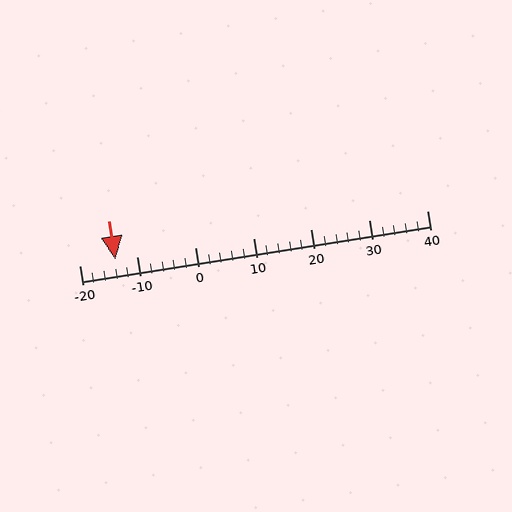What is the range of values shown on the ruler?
The ruler shows values from -20 to 40.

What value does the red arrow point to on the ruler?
The red arrow points to approximately -14.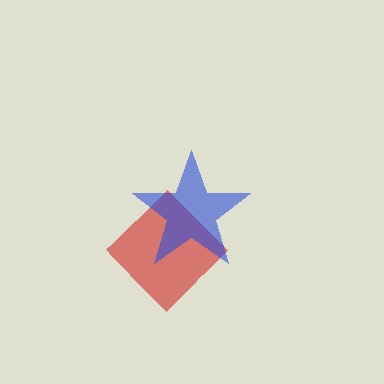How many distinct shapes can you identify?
There are 2 distinct shapes: a red diamond, a blue star.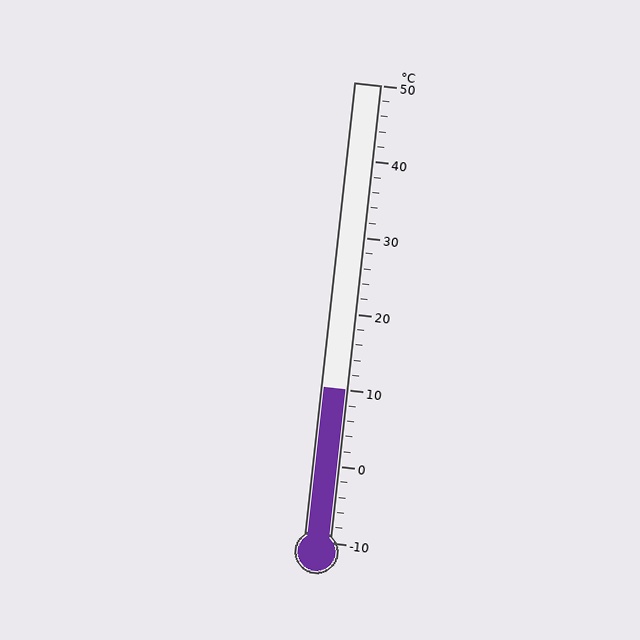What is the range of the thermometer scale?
The thermometer scale ranges from -10°C to 50°C.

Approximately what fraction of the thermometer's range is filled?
The thermometer is filled to approximately 35% of its range.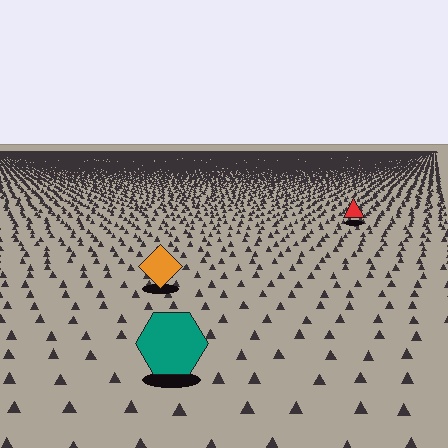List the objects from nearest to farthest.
From nearest to farthest: the teal hexagon, the orange diamond, the red triangle.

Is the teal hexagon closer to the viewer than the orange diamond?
Yes. The teal hexagon is closer — you can tell from the texture gradient: the ground texture is coarser near it.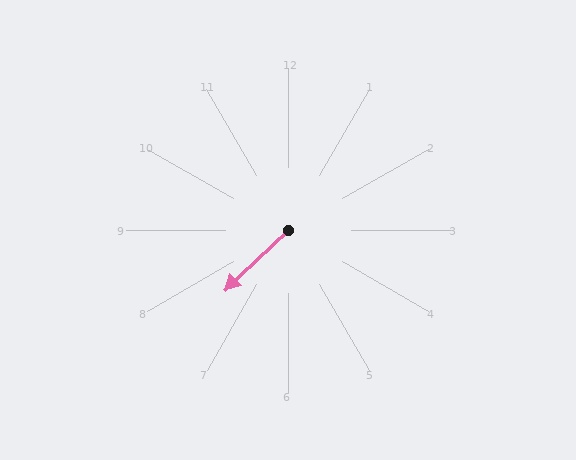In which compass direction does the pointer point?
Southwest.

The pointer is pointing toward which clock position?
Roughly 8 o'clock.